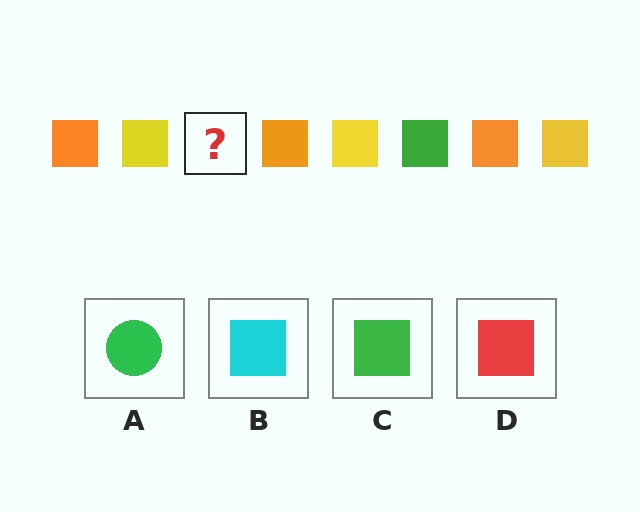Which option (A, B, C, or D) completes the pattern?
C.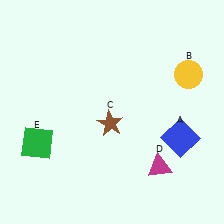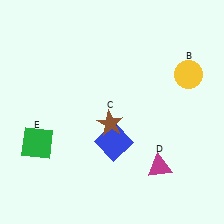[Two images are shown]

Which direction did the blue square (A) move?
The blue square (A) moved left.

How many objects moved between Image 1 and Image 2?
1 object moved between the two images.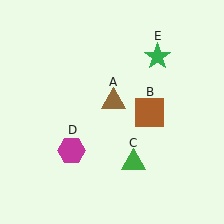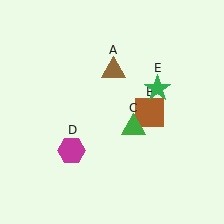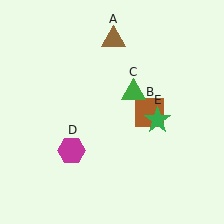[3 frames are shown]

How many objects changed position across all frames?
3 objects changed position: brown triangle (object A), green triangle (object C), green star (object E).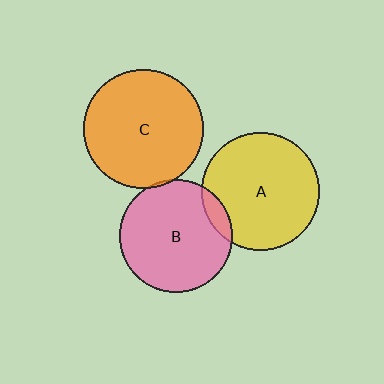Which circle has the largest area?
Circle C (orange).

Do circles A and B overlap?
Yes.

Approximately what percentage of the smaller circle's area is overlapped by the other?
Approximately 10%.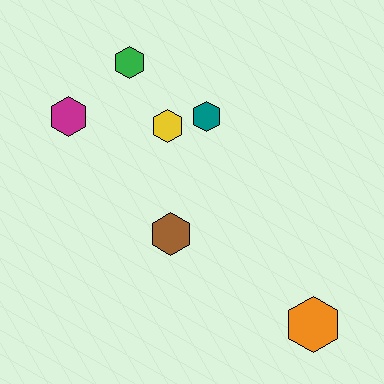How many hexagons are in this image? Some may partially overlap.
There are 6 hexagons.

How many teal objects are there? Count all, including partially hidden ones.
There is 1 teal object.